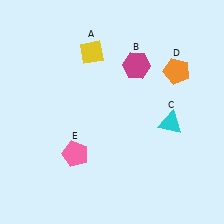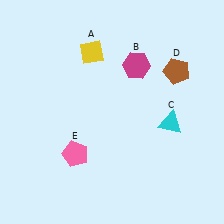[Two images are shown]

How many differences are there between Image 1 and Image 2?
There is 1 difference between the two images.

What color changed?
The pentagon (D) changed from orange in Image 1 to brown in Image 2.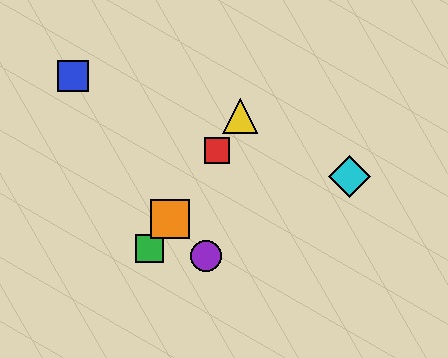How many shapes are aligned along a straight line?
4 shapes (the red square, the green square, the yellow triangle, the orange square) are aligned along a straight line.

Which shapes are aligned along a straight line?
The red square, the green square, the yellow triangle, the orange square are aligned along a straight line.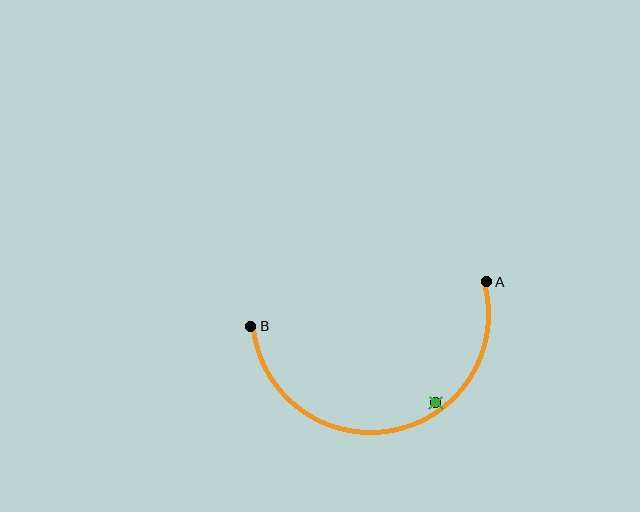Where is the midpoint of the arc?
The arc midpoint is the point on the curve farthest from the straight line joining A and B. It sits below that line.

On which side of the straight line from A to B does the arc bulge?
The arc bulges below the straight line connecting A and B.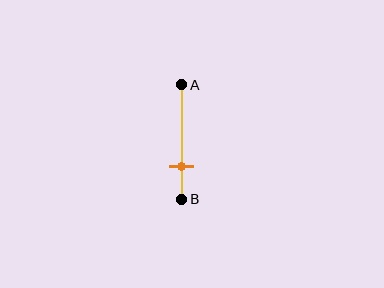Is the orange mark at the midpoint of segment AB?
No, the mark is at about 70% from A, not at the 50% midpoint.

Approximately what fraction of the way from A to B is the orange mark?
The orange mark is approximately 70% of the way from A to B.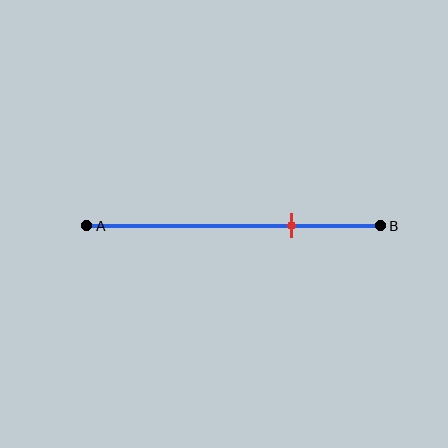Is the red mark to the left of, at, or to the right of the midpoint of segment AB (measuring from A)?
The red mark is to the right of the midpoint of segment AB.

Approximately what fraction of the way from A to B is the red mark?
The red mark is approximately 70% of the way from A to B.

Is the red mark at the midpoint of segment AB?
No, the mark is at about 70% from A, not at the 50% midpoint.